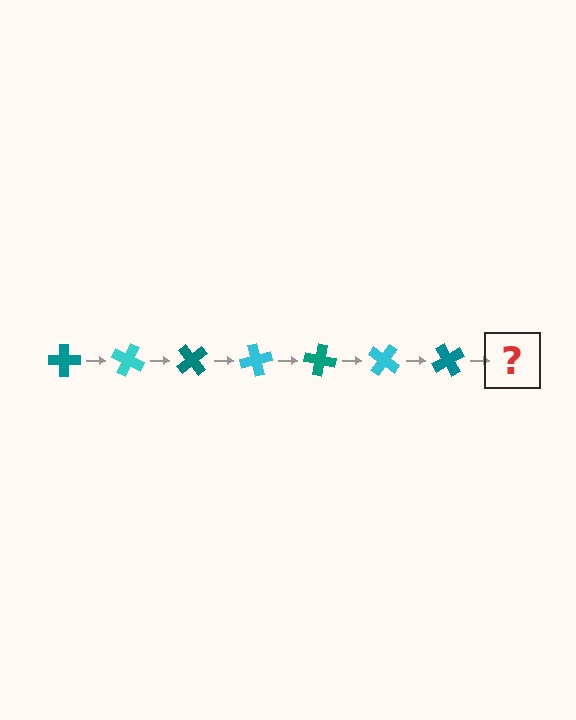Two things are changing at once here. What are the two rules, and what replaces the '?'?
The two rules are that it rotates 25 degrees each step and the color cycles through teal and cyan. The '?' should be a cyan cross, rotated 175 degrees from the start.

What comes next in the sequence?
The next element should be a cyan cross, rotated 175 degrees from the start.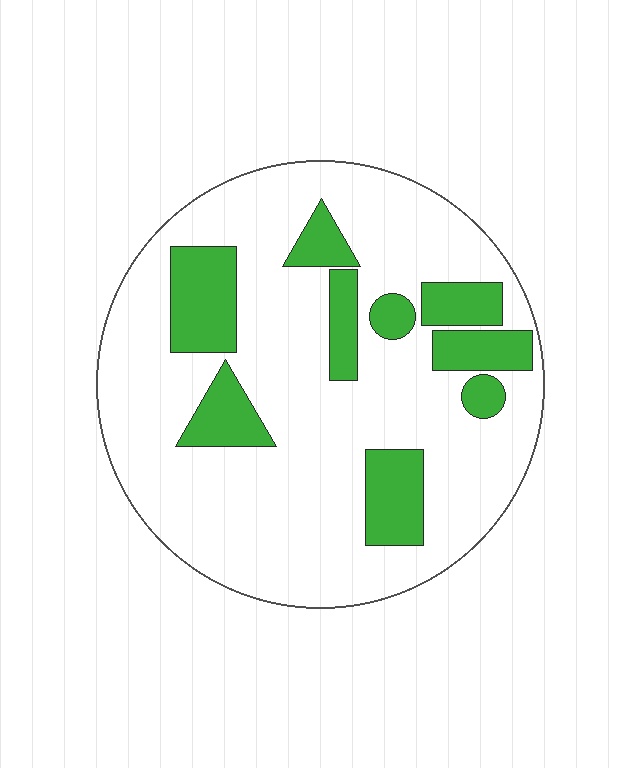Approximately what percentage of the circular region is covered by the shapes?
Approximately 20%.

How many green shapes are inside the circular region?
9.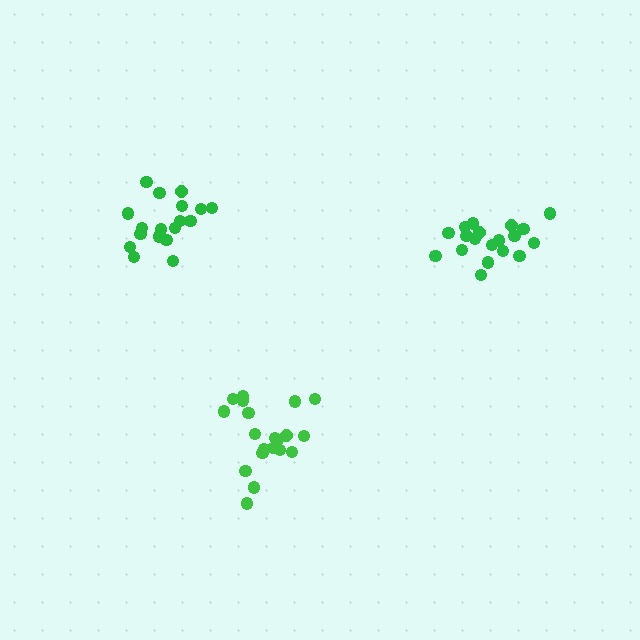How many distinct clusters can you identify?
There are 3 distinct clusters.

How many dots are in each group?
Group 1: 20 dots, Group 2: 18 dots, Group 3: 19 dots (57 total).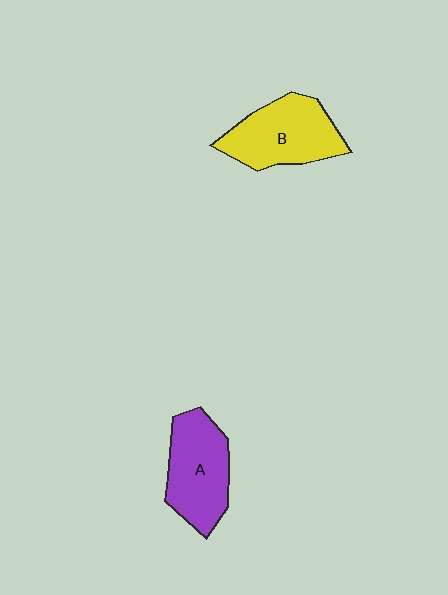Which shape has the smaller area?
Shape A (purple).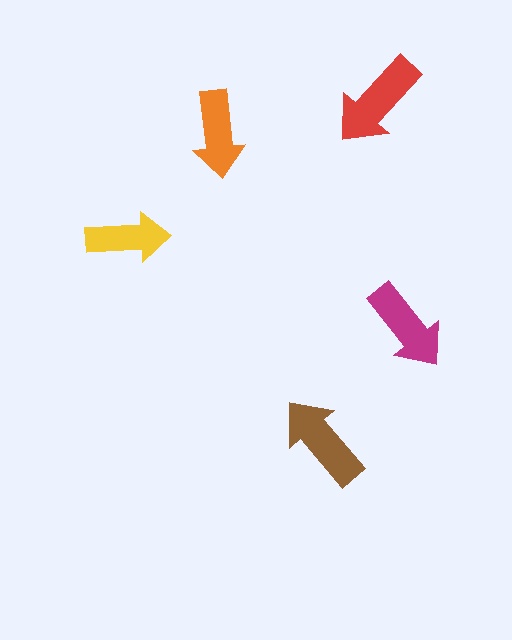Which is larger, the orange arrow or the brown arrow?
The brown one.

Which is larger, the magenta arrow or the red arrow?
The red one.